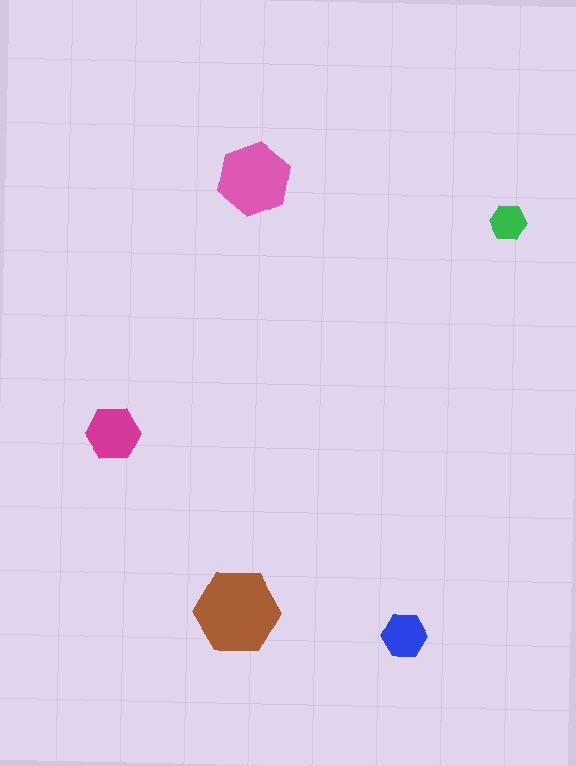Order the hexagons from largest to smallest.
the brown one, the pink one, the magenta one, the blue one, the green one.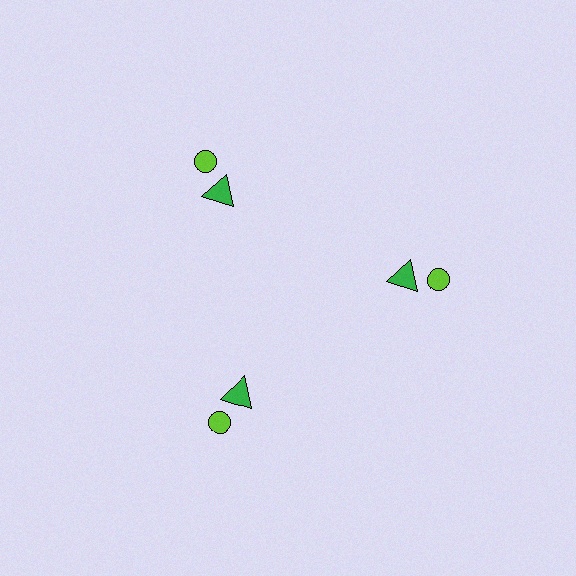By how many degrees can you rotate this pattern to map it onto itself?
The pattern maps onto itself every 120 degrees of rotation.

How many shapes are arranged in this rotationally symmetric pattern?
There are 6 shapes, arranged in 3 groups of 2.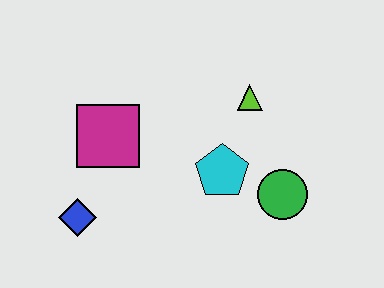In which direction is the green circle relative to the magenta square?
The green circle is to the right of the magenta square.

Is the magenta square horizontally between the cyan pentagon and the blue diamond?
Yes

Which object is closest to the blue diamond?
The magenta square is closest to the blue diamond.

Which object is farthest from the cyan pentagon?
The blue diamond is farthest from the cyan pentagon.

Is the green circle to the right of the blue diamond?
Yes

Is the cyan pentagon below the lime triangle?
Yes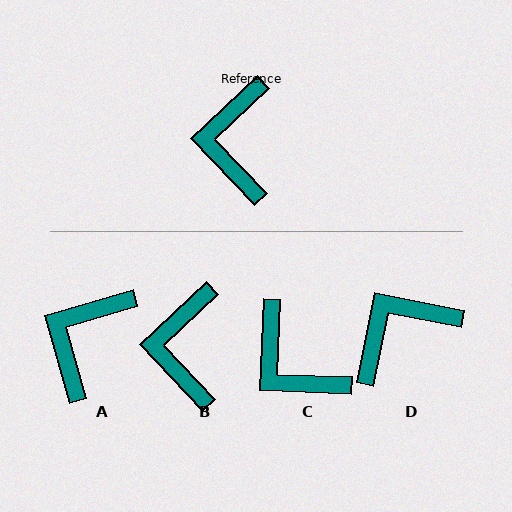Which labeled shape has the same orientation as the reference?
B.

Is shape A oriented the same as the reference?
No, it is off by about 28 degrees.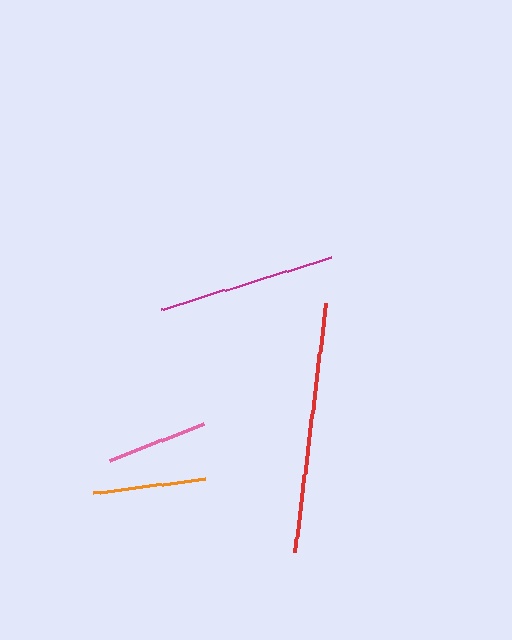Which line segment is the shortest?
The pink line is the shortest at approximately 102 pixels.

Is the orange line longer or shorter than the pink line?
The orange line is longer than the pink line.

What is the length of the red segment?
The red segment is approximately 250 pixels long.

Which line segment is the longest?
The red line is the longest at approximately 250 pixels.